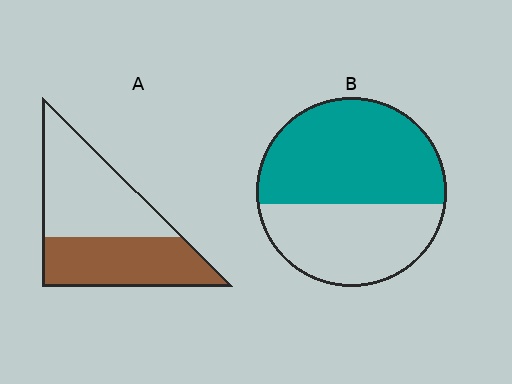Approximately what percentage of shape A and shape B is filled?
A is approximately 45% and B is approximately 60%.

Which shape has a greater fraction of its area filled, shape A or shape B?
Shape B.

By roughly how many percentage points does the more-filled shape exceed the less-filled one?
By roughly 10 percentage points (B over A).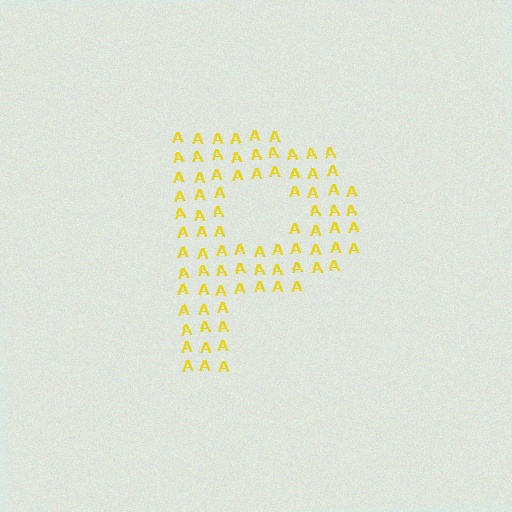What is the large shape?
The large shape is the letter P.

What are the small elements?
The small elements are letter A's.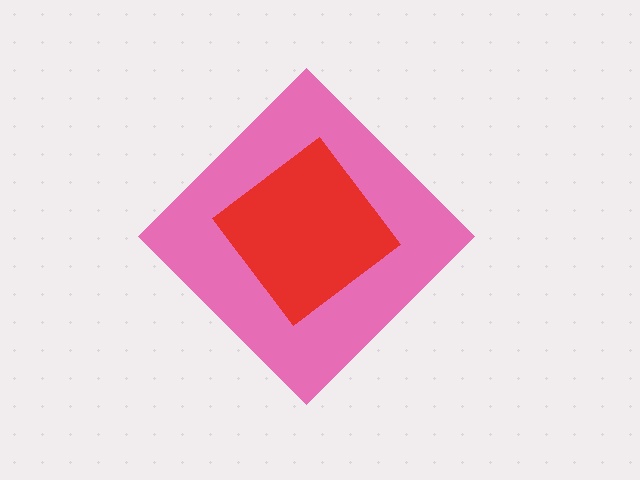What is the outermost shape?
The pink diamond.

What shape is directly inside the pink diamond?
The red diamond.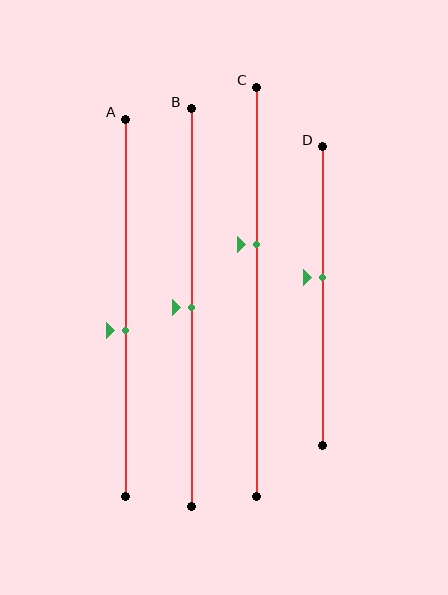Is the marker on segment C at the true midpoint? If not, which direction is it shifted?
No, the marker on segment C is shifted upward by about 11% of the segment length.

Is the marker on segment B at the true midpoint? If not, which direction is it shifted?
Yes, the marker on segment B is at the true midpoint.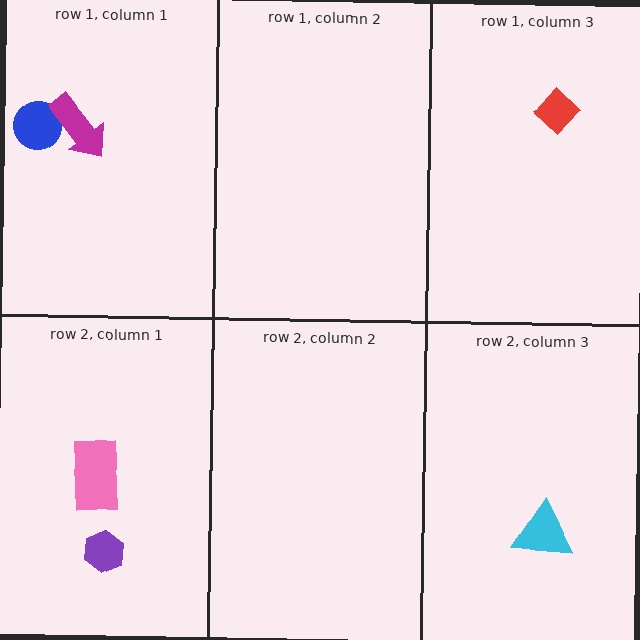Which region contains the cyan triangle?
The row 2, column 3 region.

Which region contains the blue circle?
The row 1, column 1 region.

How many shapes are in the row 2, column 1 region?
2.